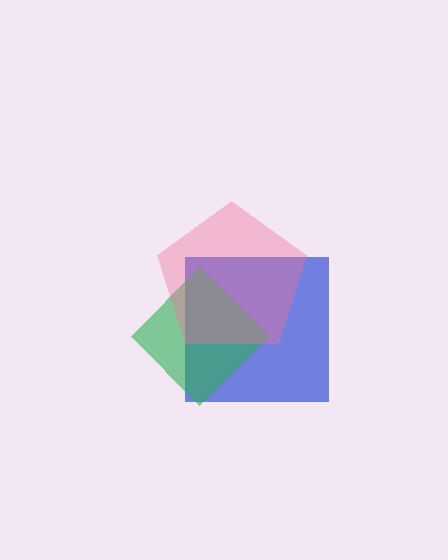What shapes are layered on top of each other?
The layered shapes are: a blue square, a green diamond, a pink pentagon.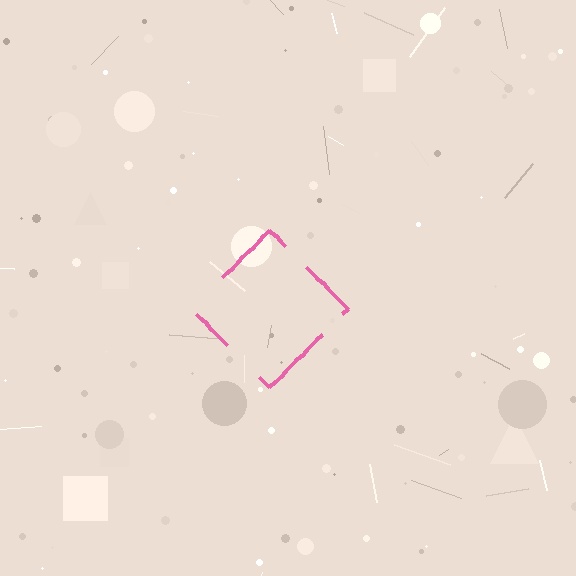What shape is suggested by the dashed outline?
The dashed outline suggests a diamond.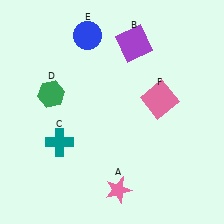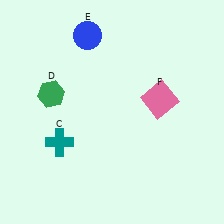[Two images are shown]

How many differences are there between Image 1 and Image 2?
There are 2 differences between the two images.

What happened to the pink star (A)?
The pink star (A) was removed in Image 2. It was in the bottom-right area of Image 1.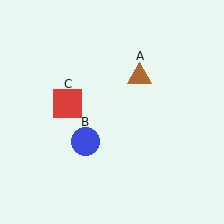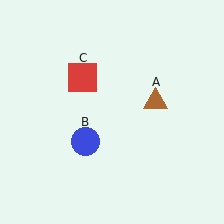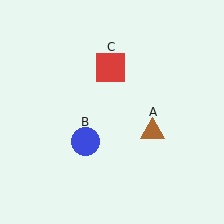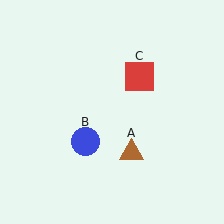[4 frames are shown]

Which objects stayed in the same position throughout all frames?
Blue circle (object B) remained stationary.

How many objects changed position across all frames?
2 objects changed position: brown triangle (object A), red square (object C).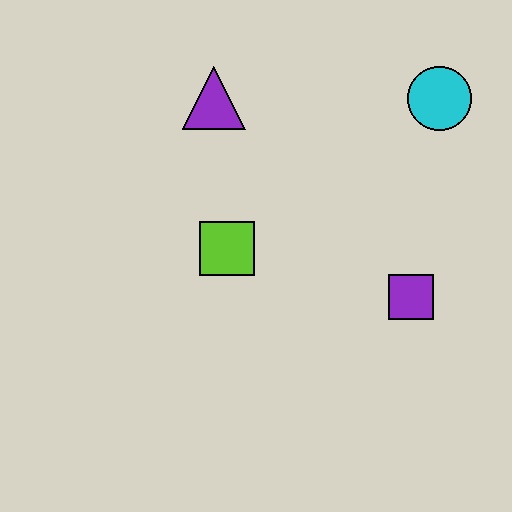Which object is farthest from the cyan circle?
The lime square is farthest from the cyan circle.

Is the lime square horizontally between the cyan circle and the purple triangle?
Yes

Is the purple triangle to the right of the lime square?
No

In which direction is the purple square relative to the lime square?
The purple square is to the right of the lime square.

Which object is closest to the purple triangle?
The lime square is closest to the purple triangle.